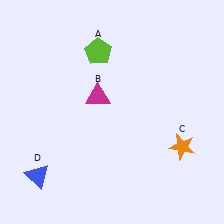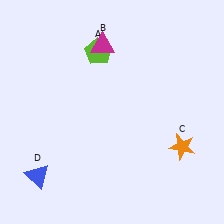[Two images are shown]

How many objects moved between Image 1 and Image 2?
1 object moved between the two images.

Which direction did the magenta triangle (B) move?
The magenta triangle (B) moved up.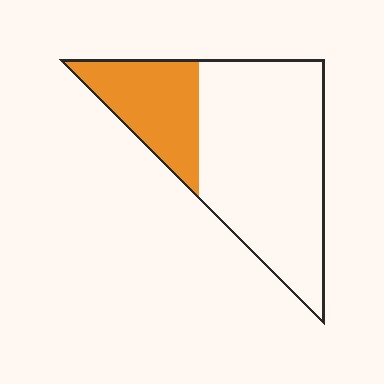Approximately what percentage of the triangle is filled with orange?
Approximately 30%.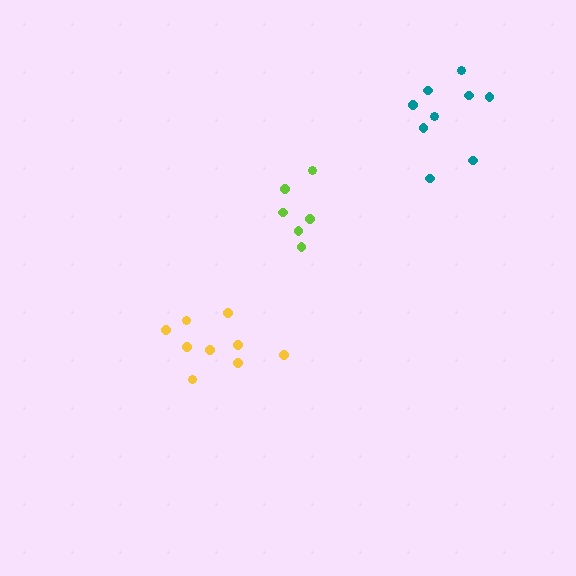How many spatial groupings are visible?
There are 3 spatial groupings.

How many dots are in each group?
Group 1: 6 dots, Group 2: 9 dots, Group 3: 9 dots (24 total).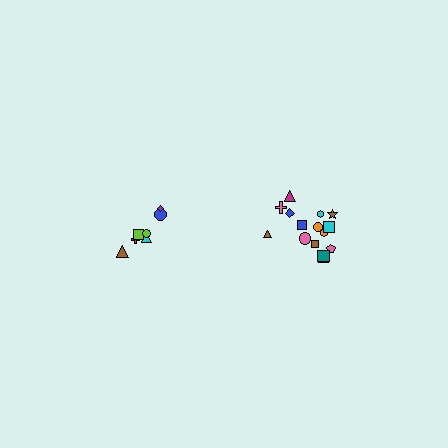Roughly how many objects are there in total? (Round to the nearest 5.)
Roughly 20 objects in total.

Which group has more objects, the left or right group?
The right group.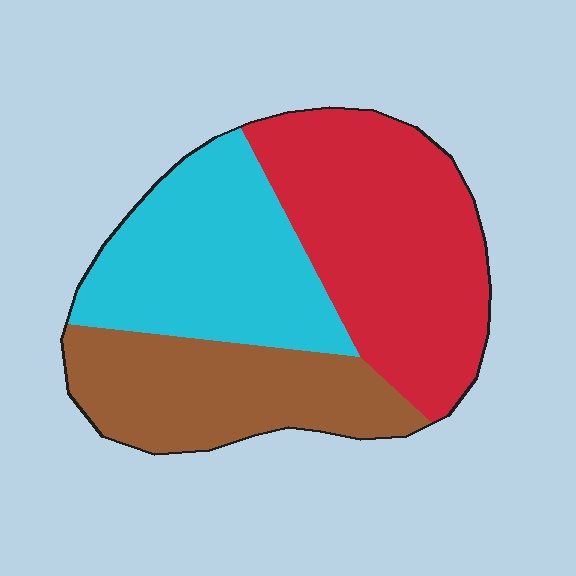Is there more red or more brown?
Red.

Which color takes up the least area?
Brown, at roughly 30%.